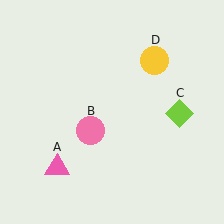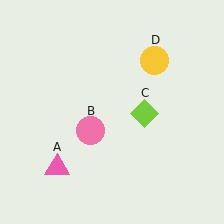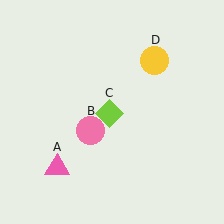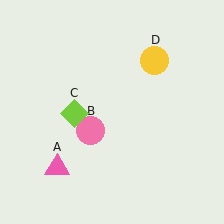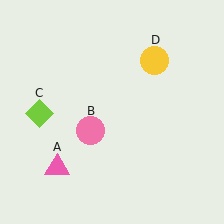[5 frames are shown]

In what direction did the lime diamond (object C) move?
The lime diamond (object C) moved left.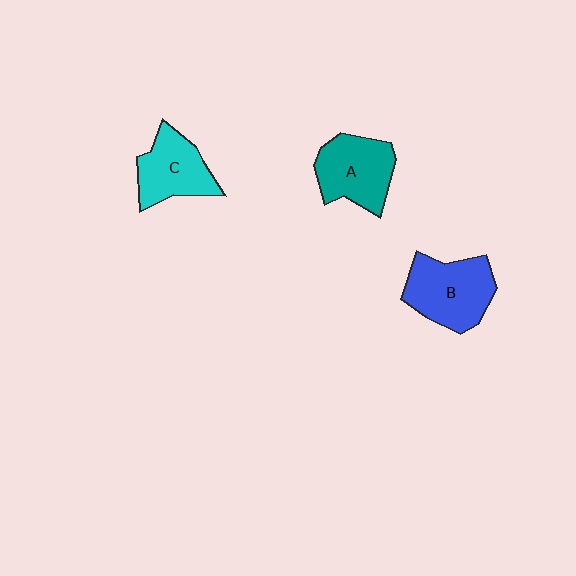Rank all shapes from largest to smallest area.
From largest to smallest: B (blue), A (teal), C (cyan).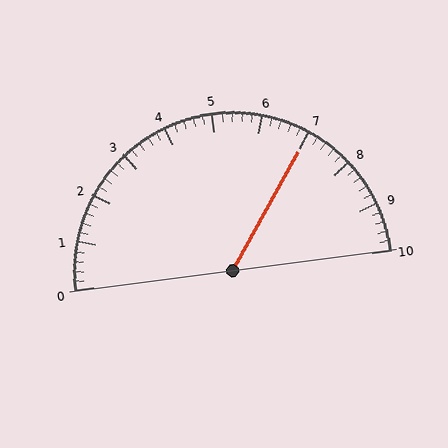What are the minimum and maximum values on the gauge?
The gauge ranges from 0 to 10.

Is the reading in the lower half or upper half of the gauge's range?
The reading is in the upper half of the range (0 to 10).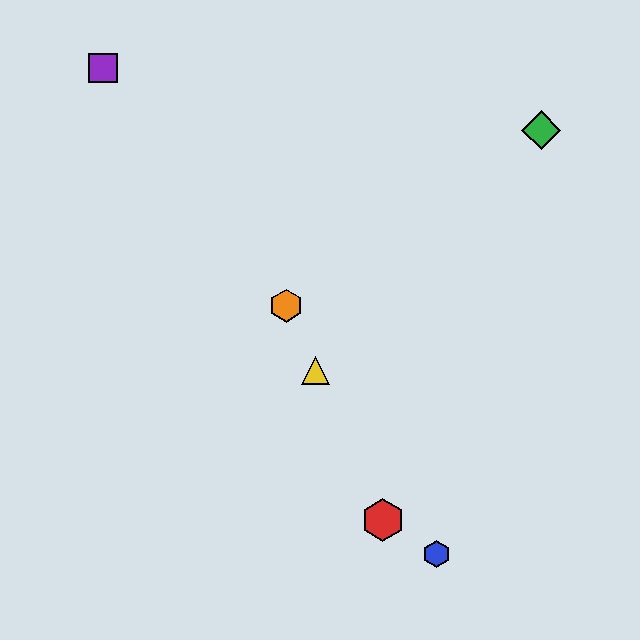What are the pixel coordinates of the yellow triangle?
The yellow triangle is at (315, 370).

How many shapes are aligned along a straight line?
3 shapes (the red hexagon, the yellow triangle, the orange hexagon) are aligned along a straight line.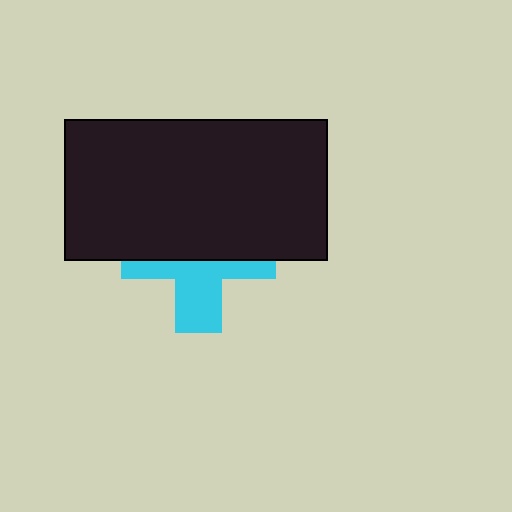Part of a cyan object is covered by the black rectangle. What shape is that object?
It is a cross.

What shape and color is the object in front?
The object in front is a black rectangle.